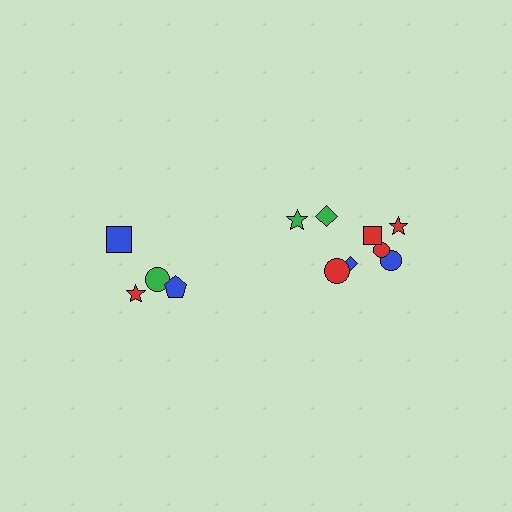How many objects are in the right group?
There are 8 objects.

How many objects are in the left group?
There are 4 objects.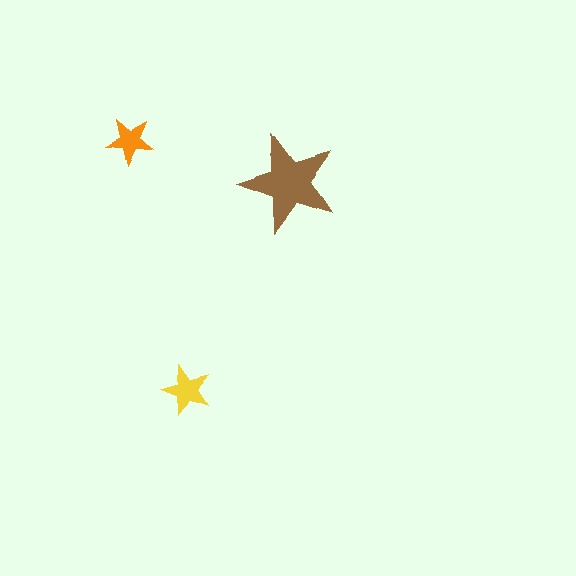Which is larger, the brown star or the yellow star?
The brown one.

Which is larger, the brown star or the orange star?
The brown one.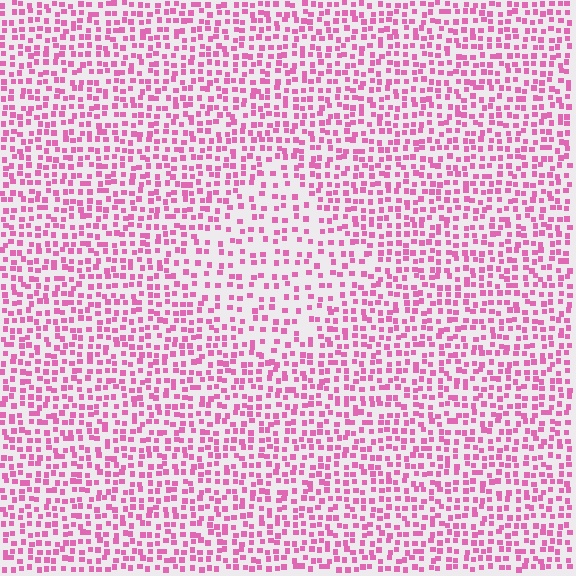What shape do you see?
I see a diamond.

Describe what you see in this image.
The image contains small pink elements arranged at two different densities. A diamond-shaped region is visible where the elements are less densely packed than the surrounding area.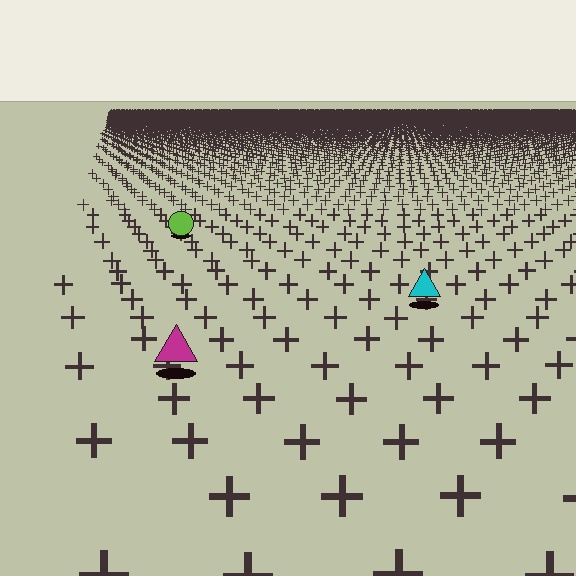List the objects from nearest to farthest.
From nearest to farthest: the magenta triangle, the cyan triangle, the lime circle.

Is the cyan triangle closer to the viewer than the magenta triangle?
No. The magenta triangle is closer — you can tell from the texture gradient: the ground texture is coarser near it.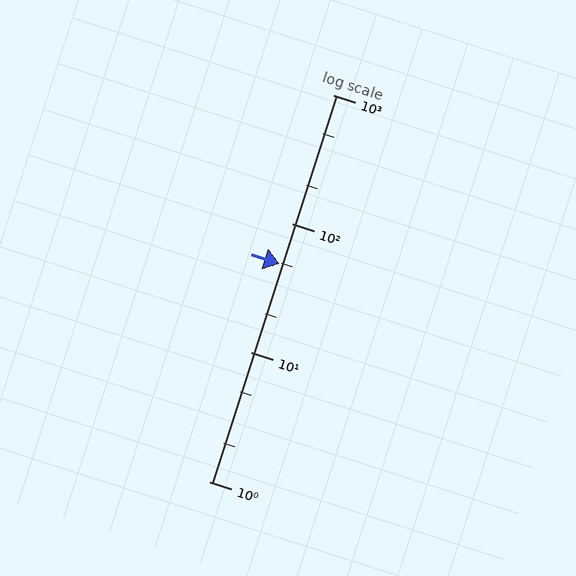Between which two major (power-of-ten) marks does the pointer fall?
The pointer is between 10 and 100.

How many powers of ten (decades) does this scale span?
The scale spans 3 decades, from 1 to 1000.